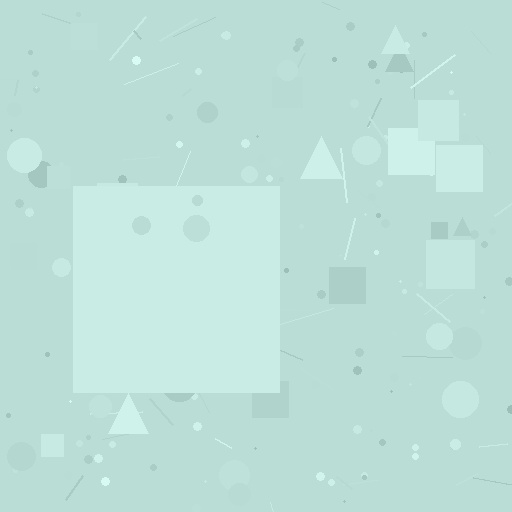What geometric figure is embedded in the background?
A square is embedded in the background.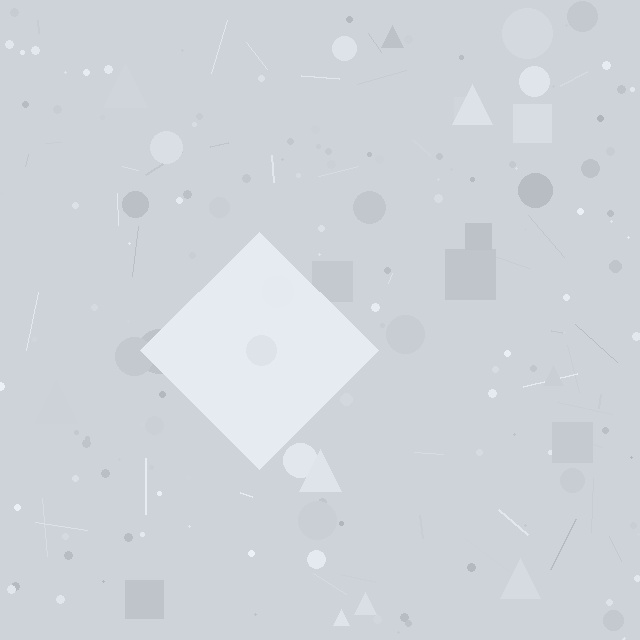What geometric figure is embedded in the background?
A diamond is embedded in the background.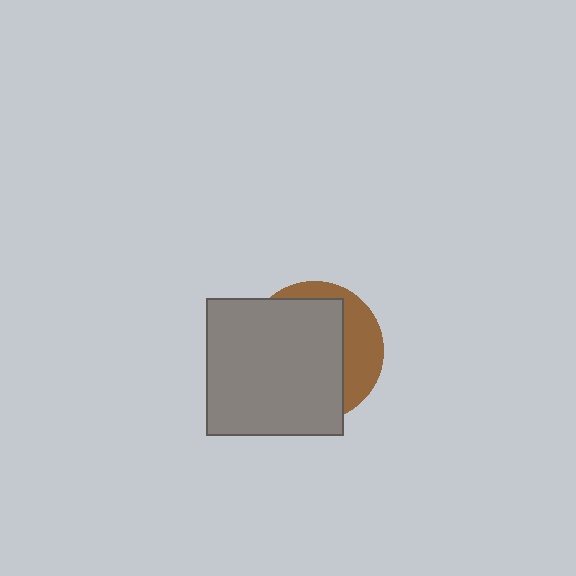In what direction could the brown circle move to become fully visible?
The brown circle could move right. That would shift it out from behind the gray square entirely.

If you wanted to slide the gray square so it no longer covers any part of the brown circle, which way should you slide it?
Slide it left — that is the most direct way to separate the two shapes.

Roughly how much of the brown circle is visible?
A small part of it is visible (roughly 30%).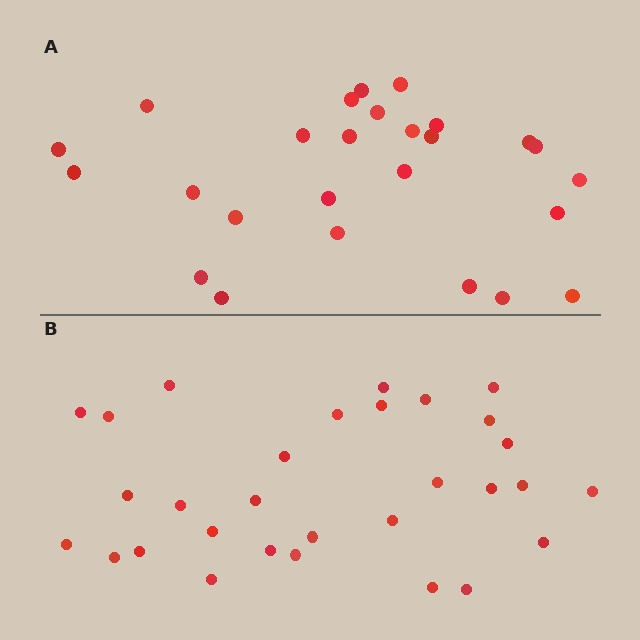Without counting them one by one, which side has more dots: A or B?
Region B (the bottom region) has more dots.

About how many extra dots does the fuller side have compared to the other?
Region B has about 4 more dots than region A.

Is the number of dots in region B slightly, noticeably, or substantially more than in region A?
Region B has only slightly more — the two regions are fairly close. The ratio is roughly 1.2 to 1.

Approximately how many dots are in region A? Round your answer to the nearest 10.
About 30 dots. (The exact count is 26, which rounds to 30.)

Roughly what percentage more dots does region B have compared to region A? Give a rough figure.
About 15% more.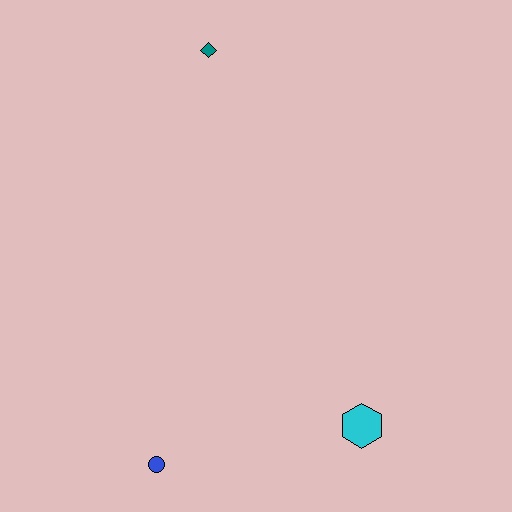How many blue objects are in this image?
There is 1 blue object.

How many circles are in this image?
There is 1 circle.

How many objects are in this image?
There are 3 objects.